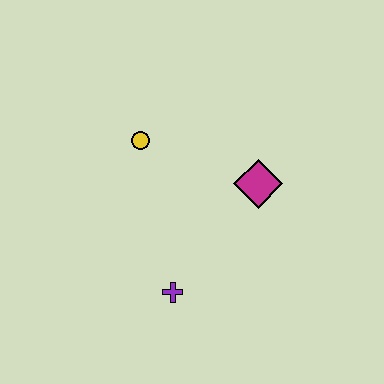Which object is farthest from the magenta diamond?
The purple cross is farthest from the magenta diamond.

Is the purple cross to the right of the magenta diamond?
No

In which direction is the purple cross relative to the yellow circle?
The purple cross is below the yellow circle.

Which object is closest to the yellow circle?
The magenta diamond is closest to the yellow circle.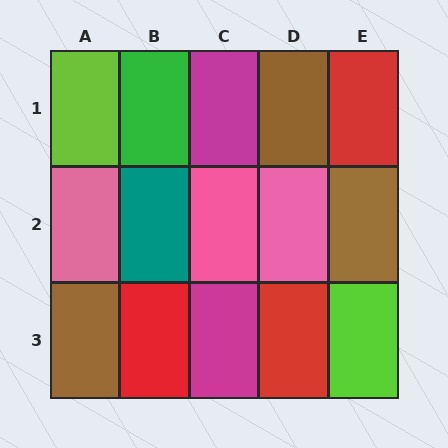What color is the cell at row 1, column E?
Red.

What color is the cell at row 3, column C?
Magenta.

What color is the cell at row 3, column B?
Red.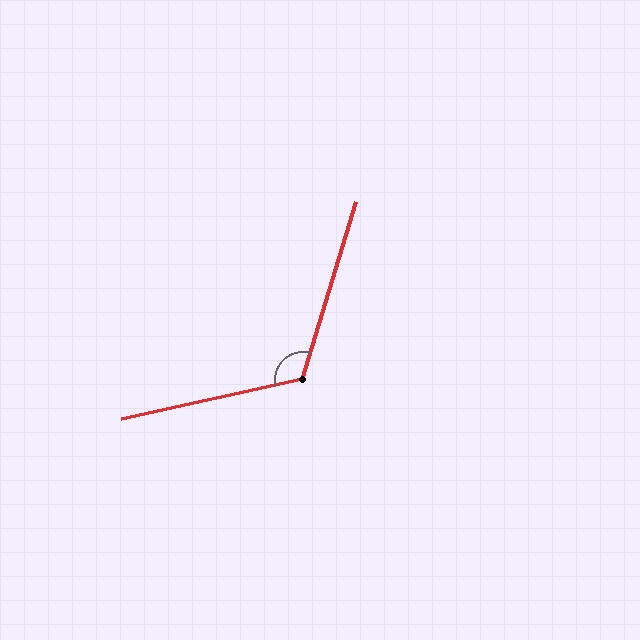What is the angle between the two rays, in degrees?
Approximately 119 degrees.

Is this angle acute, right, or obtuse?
It is obtuse.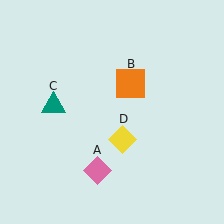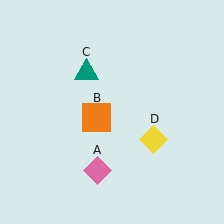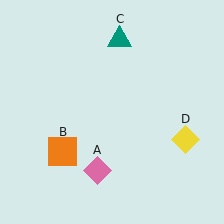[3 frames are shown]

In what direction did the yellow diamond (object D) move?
The yellow diamond (object D) moved right.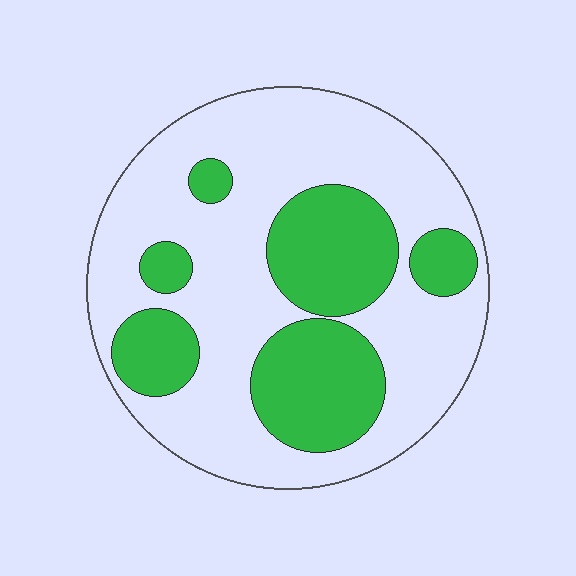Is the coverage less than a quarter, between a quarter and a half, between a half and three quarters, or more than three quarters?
Between a quarter and a half.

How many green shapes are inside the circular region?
6.